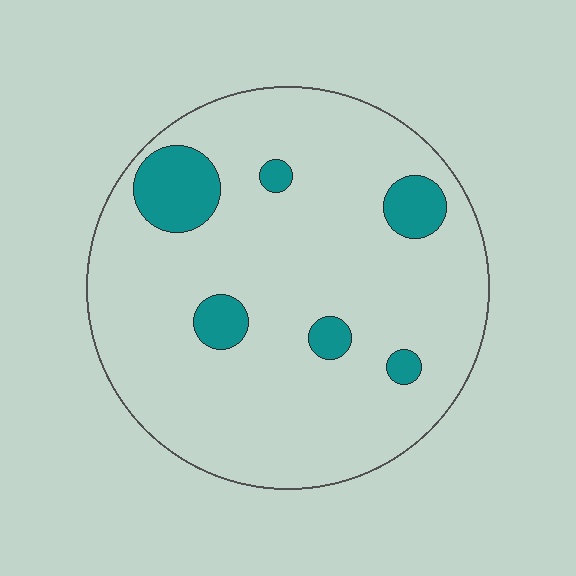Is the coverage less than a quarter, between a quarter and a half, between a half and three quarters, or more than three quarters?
Less than a quarter.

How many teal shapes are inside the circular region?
6.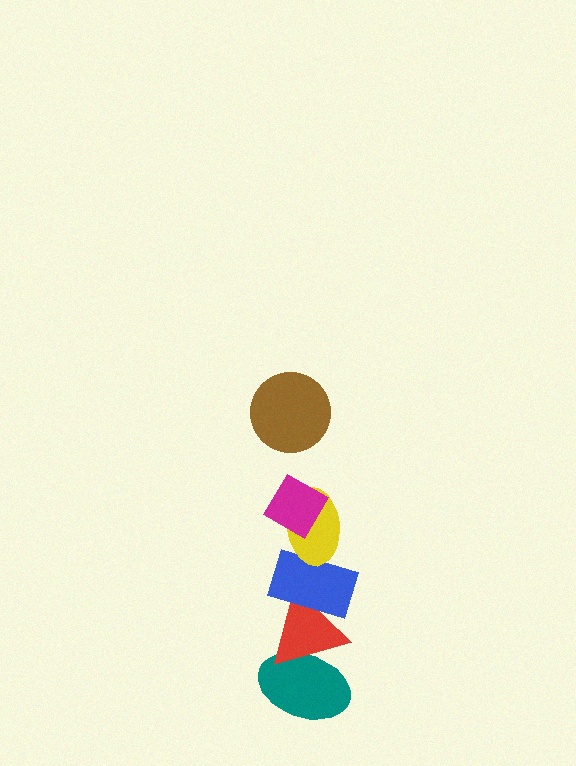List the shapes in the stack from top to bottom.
From top to bottom: the brown circle, the magenta diamond, the yellow ellipse, the blue rectangle, the red triangle, the teal ellipse.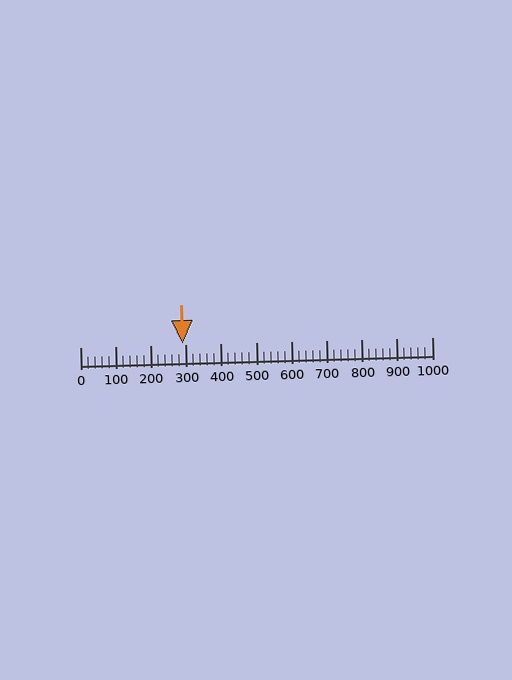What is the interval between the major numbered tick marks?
The major tick marks are spaced 100 units apart.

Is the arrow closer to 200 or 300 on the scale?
The arrow is closer to 300.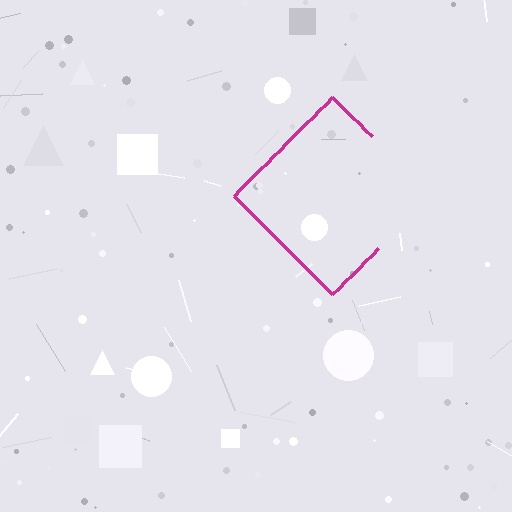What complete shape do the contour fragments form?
The contour fragments form a diamond.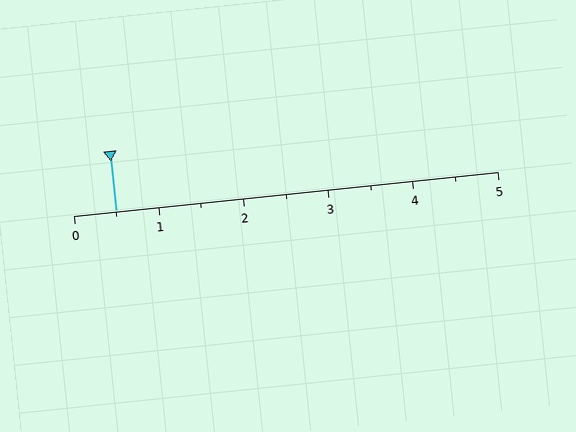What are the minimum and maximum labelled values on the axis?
The axis runs from 0 to 5.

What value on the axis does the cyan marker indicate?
The marker indicates approximately 0.5.